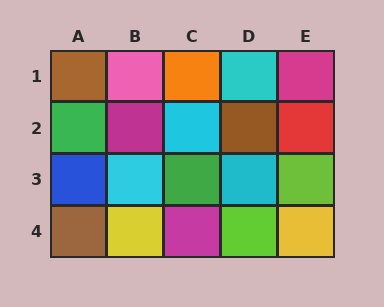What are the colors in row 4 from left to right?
Brown, yellow, magenta, lime, yellow.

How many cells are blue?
1 cell is blue.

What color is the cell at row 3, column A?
Blue.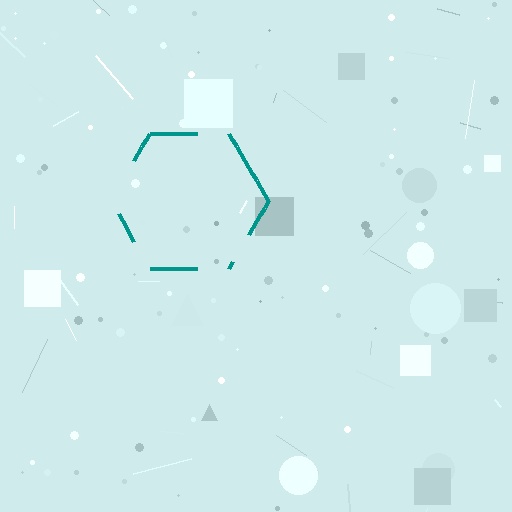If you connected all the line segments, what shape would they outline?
They would outline a hexagon.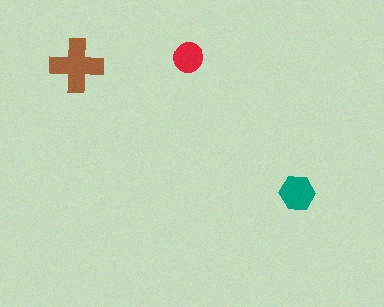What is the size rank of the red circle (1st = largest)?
3rd.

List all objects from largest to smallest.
The brown cross, the teal hexagon, the red circle.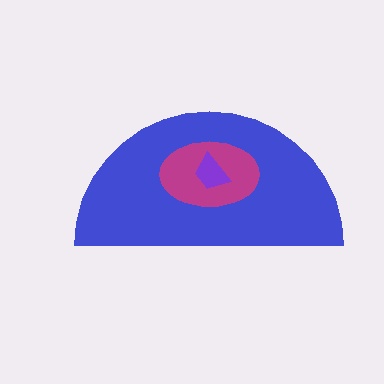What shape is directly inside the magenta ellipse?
The purple trapezoid.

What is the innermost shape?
The purple trapezoid.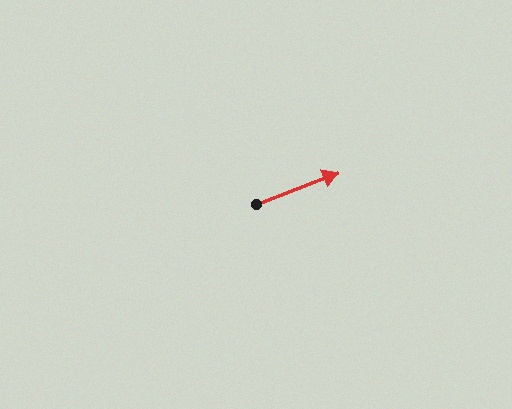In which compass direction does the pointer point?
East.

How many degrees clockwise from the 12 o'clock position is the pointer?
Approximately 69 degrees.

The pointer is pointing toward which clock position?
Roughly 2 o'clock.